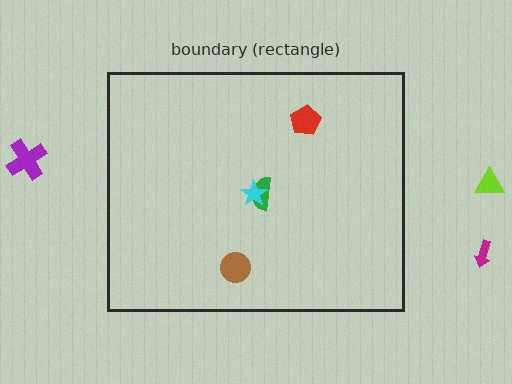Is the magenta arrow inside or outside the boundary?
Outside.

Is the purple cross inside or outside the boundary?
Outside.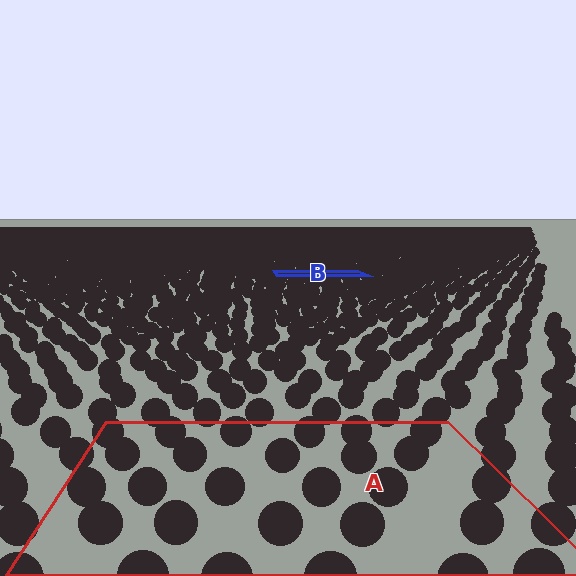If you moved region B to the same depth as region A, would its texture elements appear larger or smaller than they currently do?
They would appear larger. At a closer depth, the same texture elements are projected at a bigger on-screen size.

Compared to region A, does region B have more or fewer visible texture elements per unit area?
Region B has more texture elements per unit area — they are packed more densely because it is farther away.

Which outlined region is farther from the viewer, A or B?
Region B is farther from the viewer — the texture elements inside it appear smaller and more densely packed.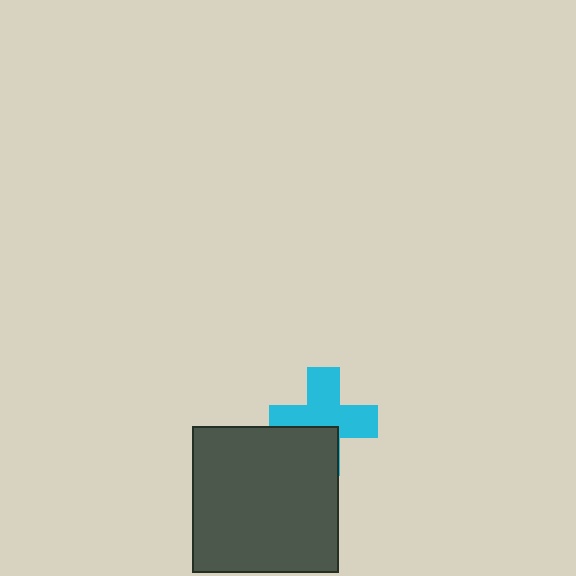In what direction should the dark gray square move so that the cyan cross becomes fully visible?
The dark gray square should move down. That is the shortest direction to clear the overlap and leave the cyan cross fully visible.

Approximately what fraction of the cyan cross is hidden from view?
Roughly 35% of the cyan cross is hidden behind the dark gray square.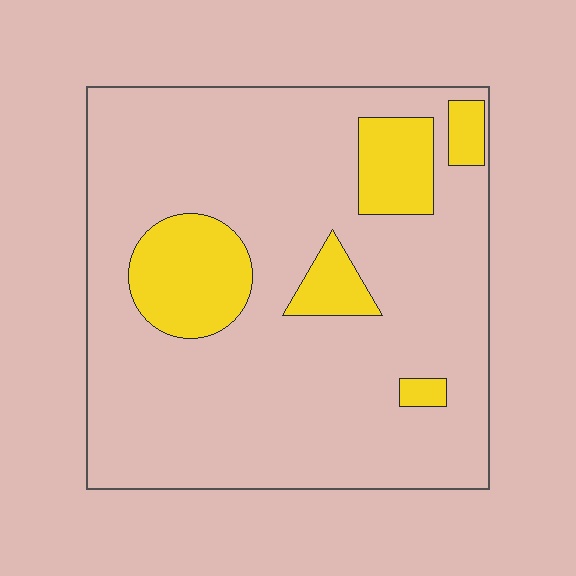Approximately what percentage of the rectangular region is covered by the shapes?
Approximately 15%.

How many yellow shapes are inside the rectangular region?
5.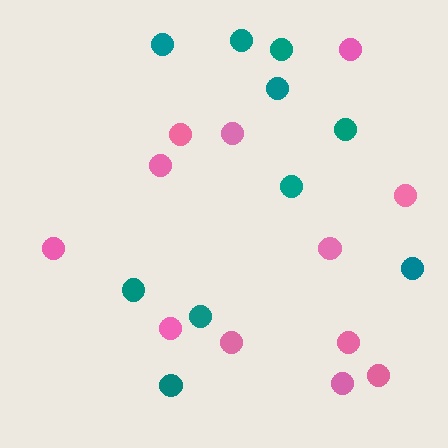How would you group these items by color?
There are 2 groups: one group of teal circles (10) and one group of pink circles (12).